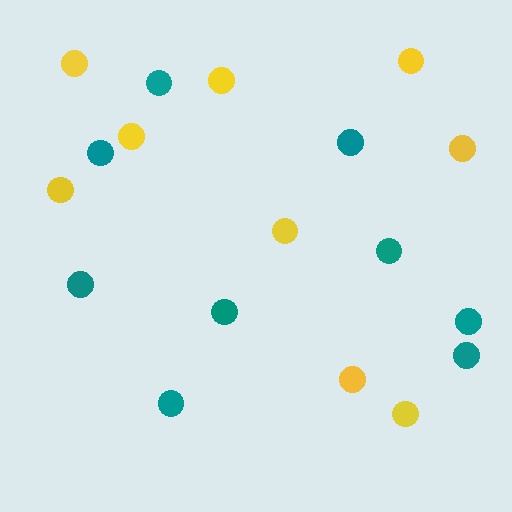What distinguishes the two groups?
There are 2 groups: one group of teal circles (9) and one group of yellow circles (9).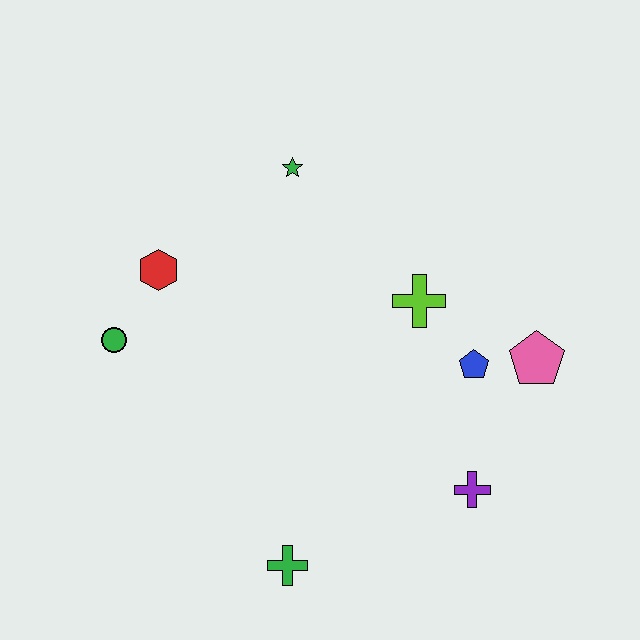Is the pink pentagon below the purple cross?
No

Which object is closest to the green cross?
The purple cross is closest to the green cross.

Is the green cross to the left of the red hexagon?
No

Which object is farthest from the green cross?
The green star is farthest from the green cross.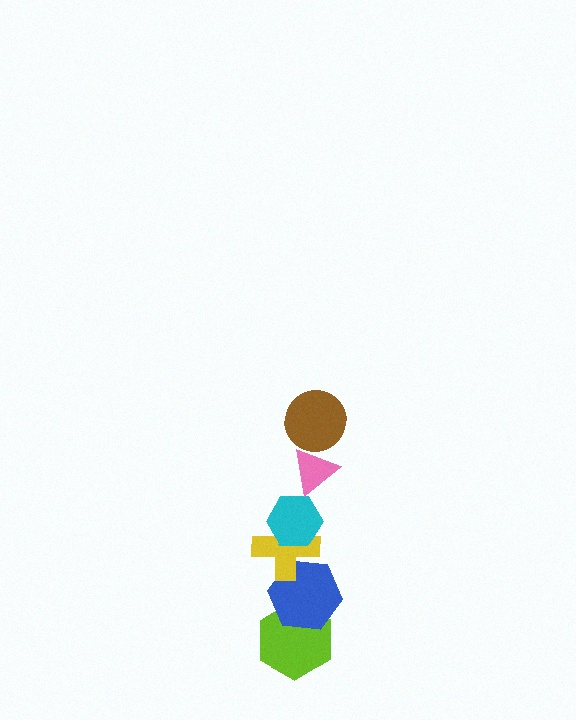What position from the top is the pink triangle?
The pink triangle is 2nd from the top.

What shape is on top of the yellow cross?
The cyan hexagon is on top of the yellow cross.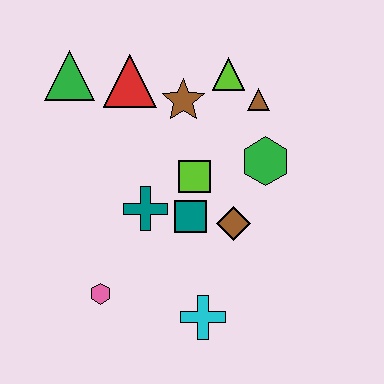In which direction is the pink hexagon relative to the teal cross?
The pink hexagon is below the teal cross.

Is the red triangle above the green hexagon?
Yes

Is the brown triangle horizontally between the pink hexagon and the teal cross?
No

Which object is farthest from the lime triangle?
The pink hexagon is farthest from the lime triangle.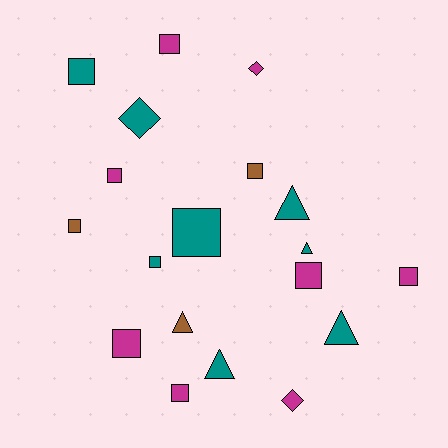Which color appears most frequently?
Magenta, with 8 objects.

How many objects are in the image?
There are 19 objects.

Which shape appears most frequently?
Square, with 11 objects.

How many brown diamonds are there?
There are no brown diamonds.